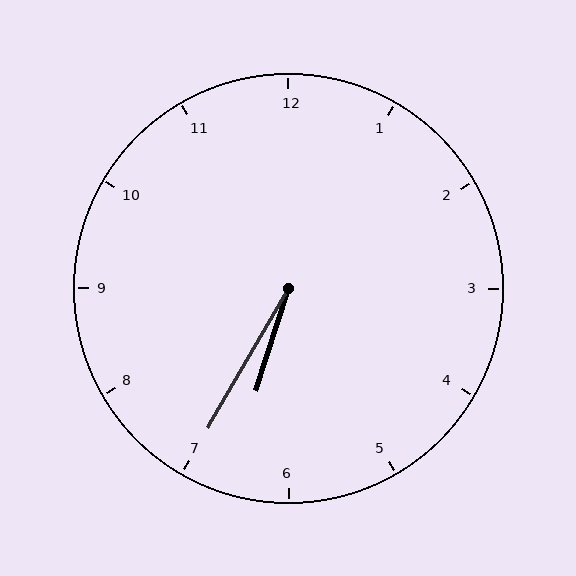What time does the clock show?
6:35.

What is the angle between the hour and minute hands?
Approximately 12 degrees.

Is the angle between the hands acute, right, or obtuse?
It is acute.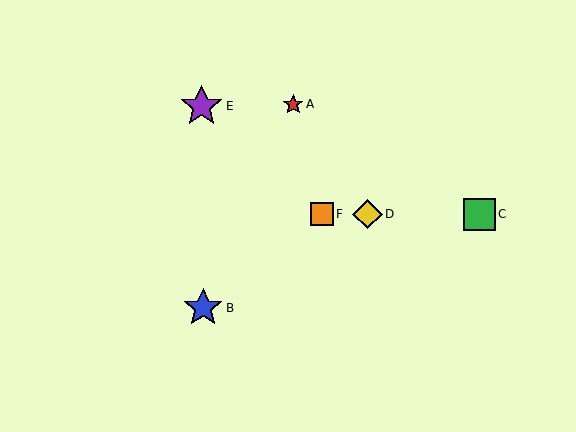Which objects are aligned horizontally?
Objects C, D, F are aligned horizontally.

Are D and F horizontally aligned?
Yes, both are at y≈214.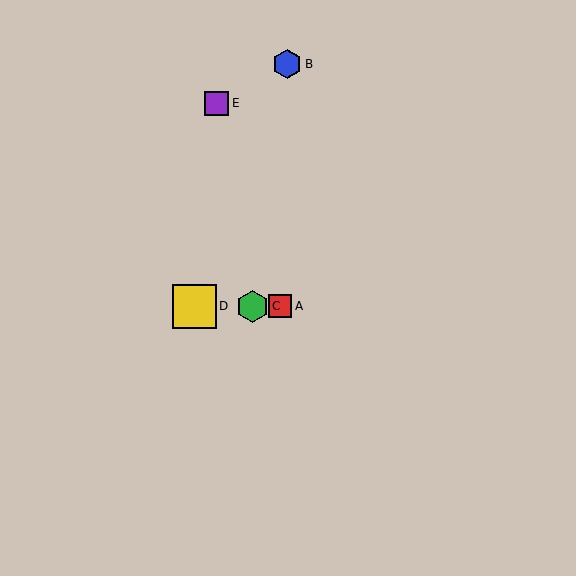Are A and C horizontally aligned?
Yes, both are at y≈306.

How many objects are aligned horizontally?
3 objects (A, C, D) are aligned horizontally.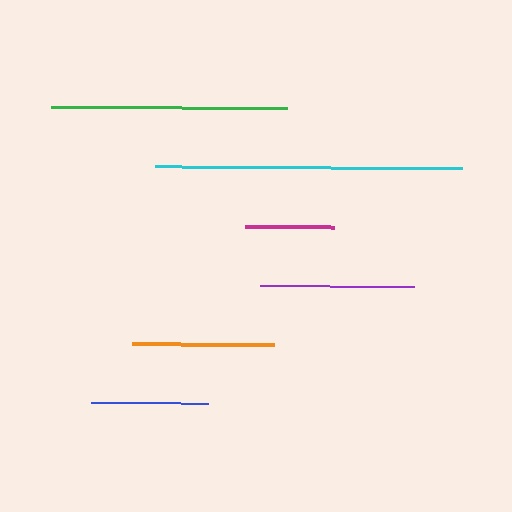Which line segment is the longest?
The cyan line is the longest at approximately 308 pixels.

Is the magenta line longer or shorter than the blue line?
The blue line is longer than the magenta line.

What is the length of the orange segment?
The orange segment is approximately 142 pixels long.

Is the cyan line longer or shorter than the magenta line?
The cyan line is longer than the magenta line.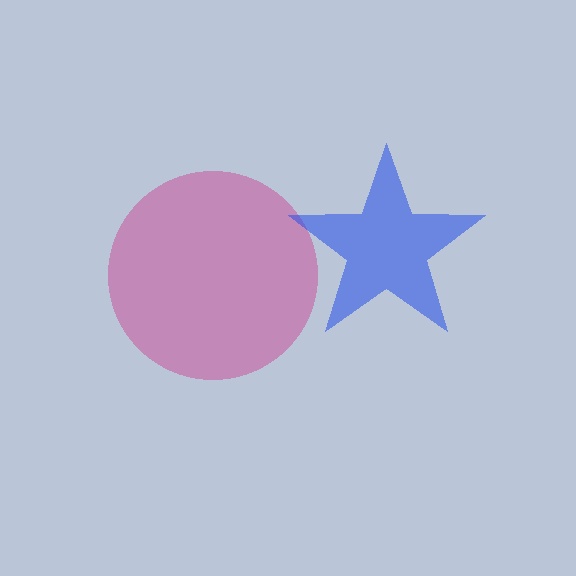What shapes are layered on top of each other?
The layered shapes are: a magenta circle, a blue star.